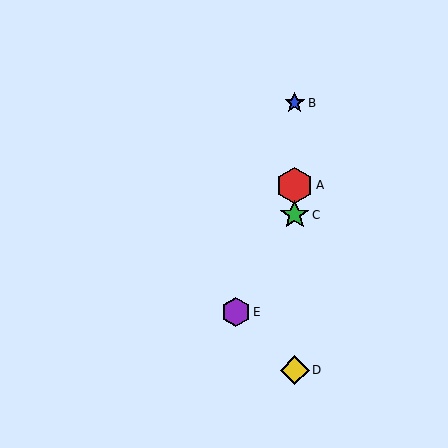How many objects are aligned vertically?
4 objects (A, B, C, D) are aligned vertically.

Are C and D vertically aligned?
Yes, both are at x≈295.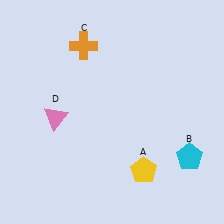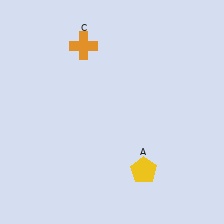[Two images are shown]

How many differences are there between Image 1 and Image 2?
There are 2 differences between the two images.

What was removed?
The pink triangle (D), the cyan pentagon (B) were removed in Image 2.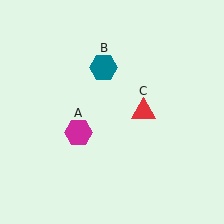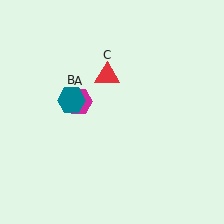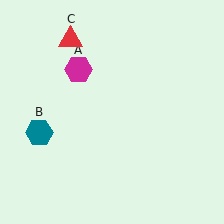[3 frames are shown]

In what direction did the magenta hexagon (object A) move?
The magenta hexagon (object A) moved up.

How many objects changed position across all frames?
3 objects changed position: magenta hexagon (object A), teal hexagon (object B), red triangle (object C).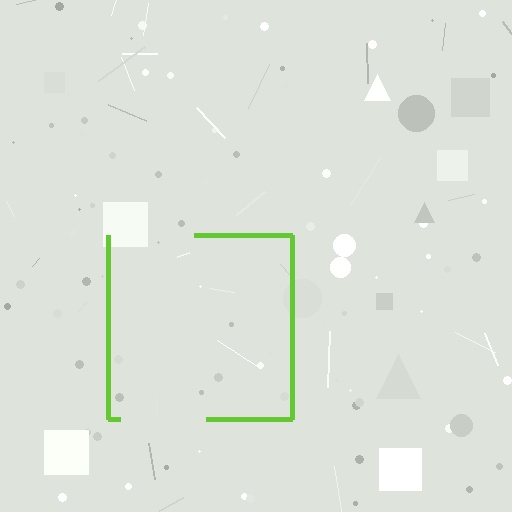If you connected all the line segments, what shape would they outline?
They would outline a square.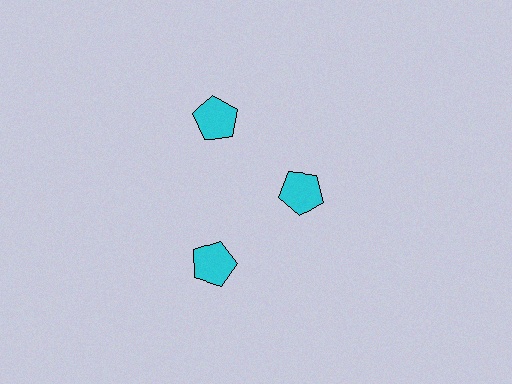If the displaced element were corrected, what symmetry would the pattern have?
It would have 3-fold rotational symmetry — the pattern would map onto itself every 120 degrees.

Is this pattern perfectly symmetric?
No. The 3 cyan pentagons are arranged in a ring, but one element near the 3 o'clock position is pulled inward toward the center, breaking the 3-fold rotational symmetry.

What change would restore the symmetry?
The symmetry would be restored by moving it outward, back onto the ring so that all 3 pentagons sit at equal angles and equal distance from the center.